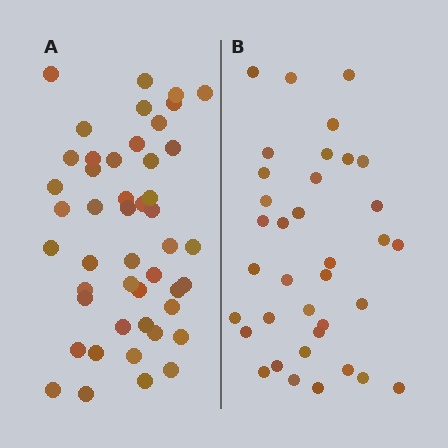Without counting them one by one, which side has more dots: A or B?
Region A (the left region) has more dots.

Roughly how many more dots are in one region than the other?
Region A has roughly 12 or so more dots than region B.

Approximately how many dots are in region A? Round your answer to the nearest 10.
About 50 dots. (The exact count is 47, which rounds to 50.)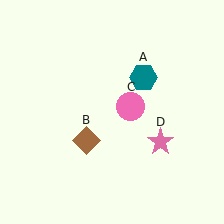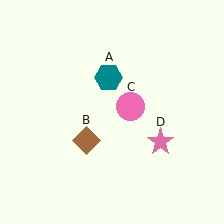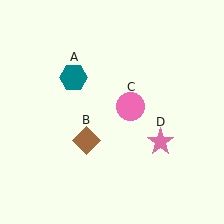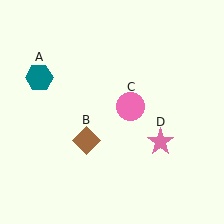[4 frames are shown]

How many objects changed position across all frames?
1 object changed position: teal hexagon (object A).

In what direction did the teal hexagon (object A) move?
The teal hexagon (object A) moved left.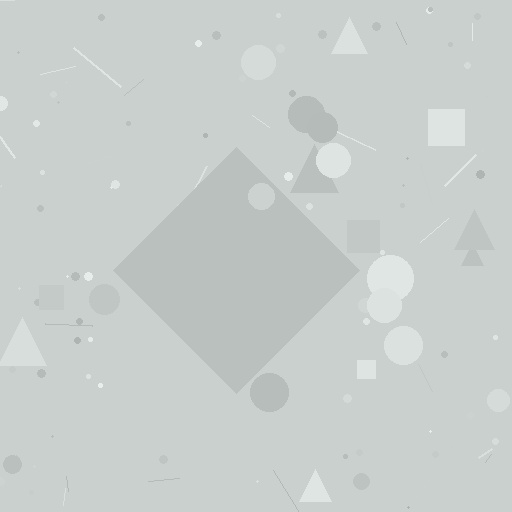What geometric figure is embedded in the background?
A diamond is embedded in the background.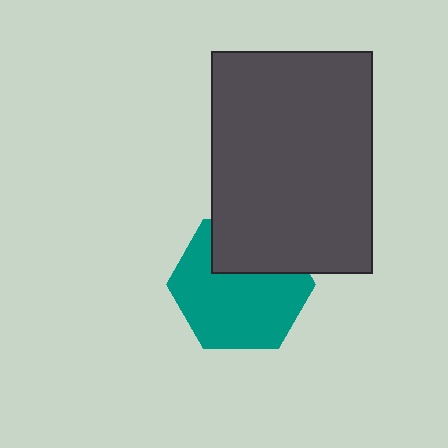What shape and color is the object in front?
The object in front is a dark gray rectangle.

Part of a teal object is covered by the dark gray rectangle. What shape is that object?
It is a hexagon.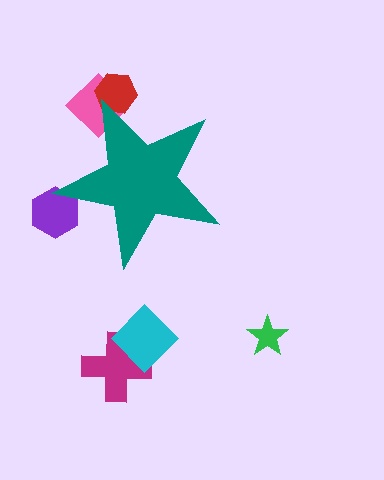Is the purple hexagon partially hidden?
Yes, the purple hexagon is partially hidden behind the teal star.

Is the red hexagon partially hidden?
Yes, the red hexagon is partially hidden behind the teal star.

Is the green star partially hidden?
No, the green star is fully visible.